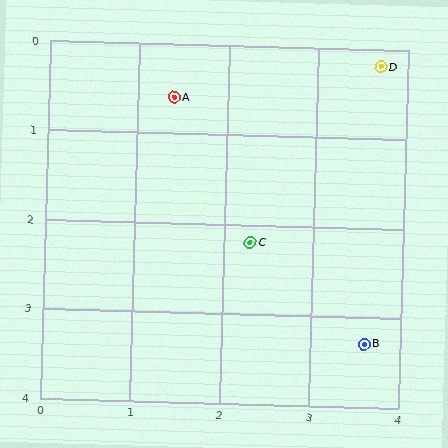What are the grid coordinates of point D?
Point D is at approximately (3.7, 0.2).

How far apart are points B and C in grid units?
Points B and C are about 1.7 grid units apart.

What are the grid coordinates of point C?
Point C is at approximately (2.3, 2.2).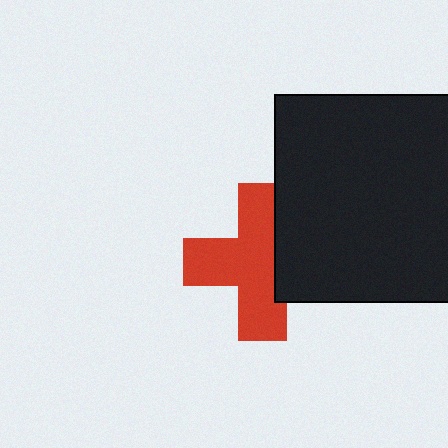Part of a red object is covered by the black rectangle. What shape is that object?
It is a cross.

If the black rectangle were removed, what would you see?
You would see the complete red cross.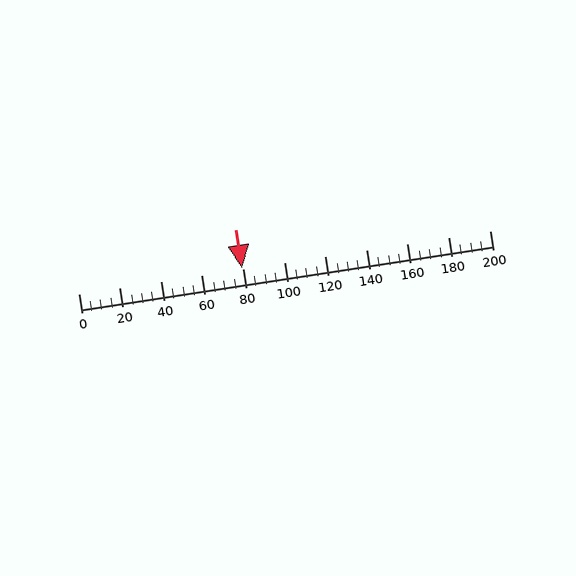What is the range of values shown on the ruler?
The ruler shows values from 0 to 200.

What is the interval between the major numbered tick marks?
The major tick marks are spaced 20 units apart.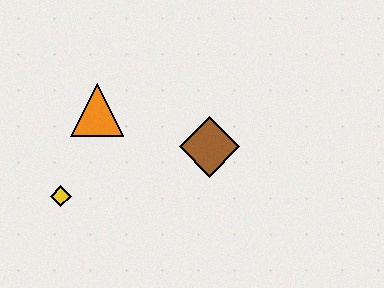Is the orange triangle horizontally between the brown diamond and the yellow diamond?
Yes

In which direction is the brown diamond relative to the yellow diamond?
The brown diamond is to the right of the yellow diamond.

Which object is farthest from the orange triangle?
The brown diamond is farthest from the orange triangle.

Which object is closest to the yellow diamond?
The orange triangle is closest to the yellow diamond.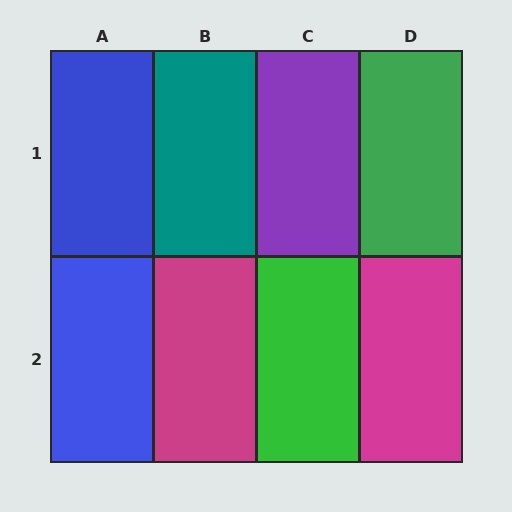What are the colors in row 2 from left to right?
Blue, magenta, green, magenta.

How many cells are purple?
1 cell is purple.